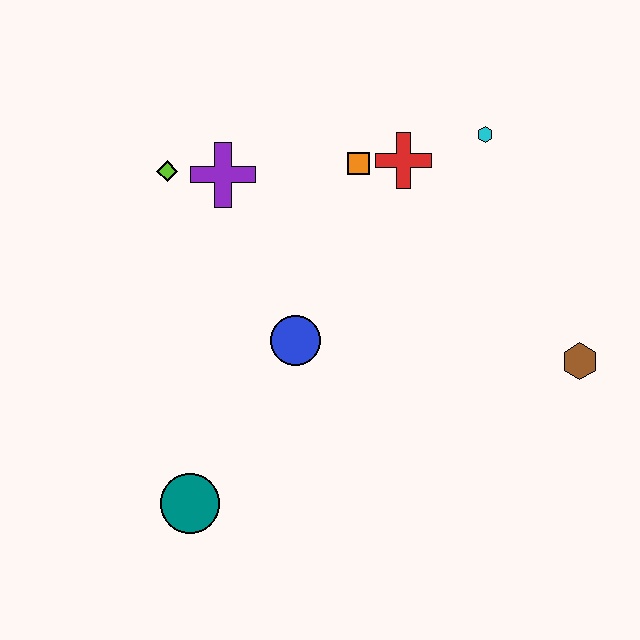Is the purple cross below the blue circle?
No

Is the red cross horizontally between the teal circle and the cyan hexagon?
Yes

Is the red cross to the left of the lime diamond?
No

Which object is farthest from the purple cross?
The brown hexagon is farthest from the purple cross.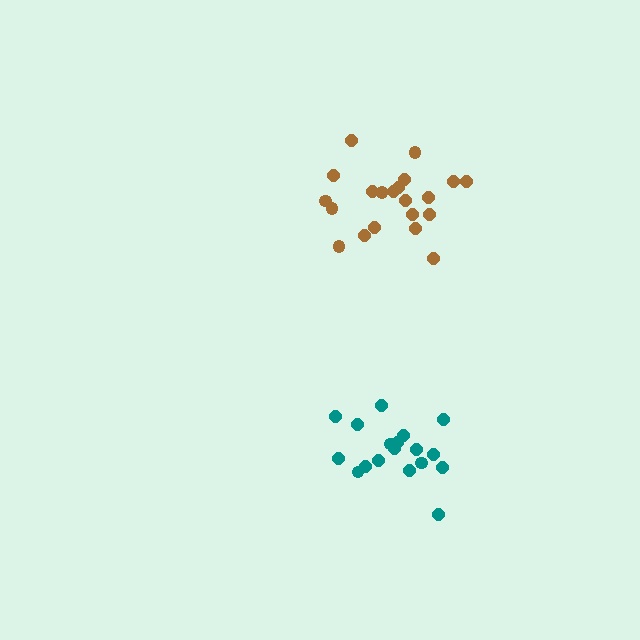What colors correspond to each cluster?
The clusters are colored: teal, brown.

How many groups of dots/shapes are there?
There are 2 groups.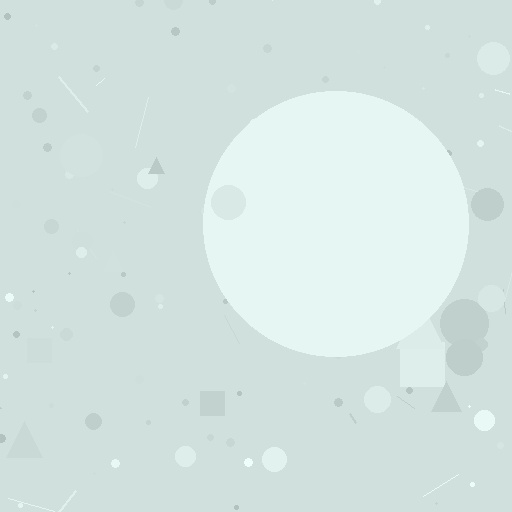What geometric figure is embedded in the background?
A circle is embedded in the background.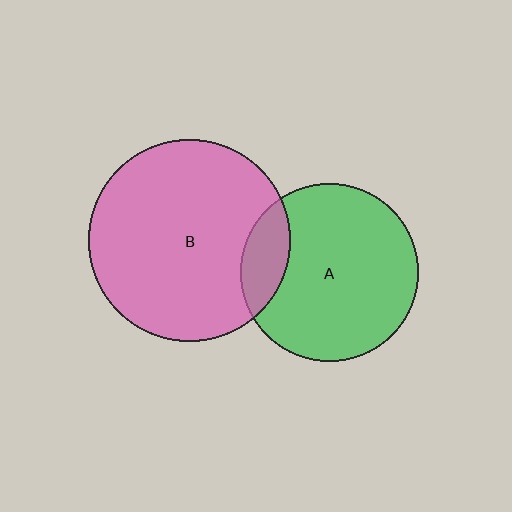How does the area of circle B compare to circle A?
Approximately 1.3 times.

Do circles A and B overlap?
Yes.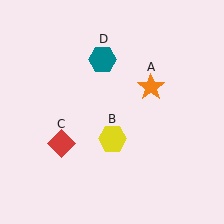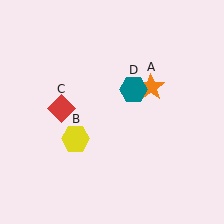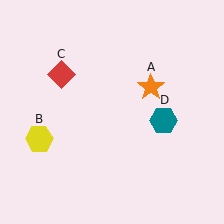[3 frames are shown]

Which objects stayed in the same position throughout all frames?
Orange star (object A) remained stationary.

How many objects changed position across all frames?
3 objects changed position: yellow hexagon (object B), red diamond (object C), teal hexagon (object D).